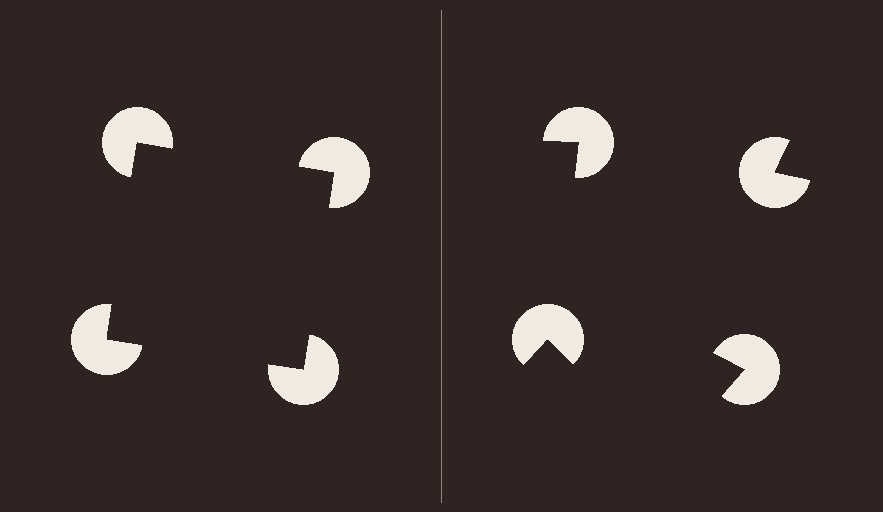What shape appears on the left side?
An illusory square.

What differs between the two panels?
The pac-man discs are positioned identically on both sides; only the wedge orientations differ. On the left they align to a square; on the right they are misaligned.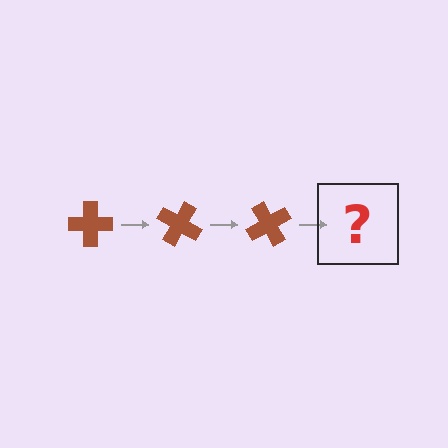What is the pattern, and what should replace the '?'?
The pattern is that the cross rotates 30 degrees each step. The '?' should be a brown cross rotated 90 degrees.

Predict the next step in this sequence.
The next step is a brown cross rotated 90 degrees.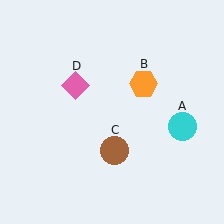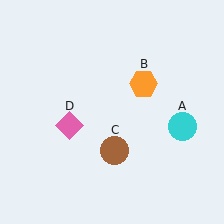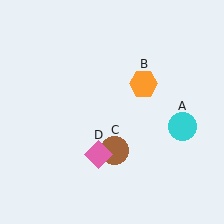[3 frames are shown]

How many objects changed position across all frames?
1 object changed position: pink diamond (object D).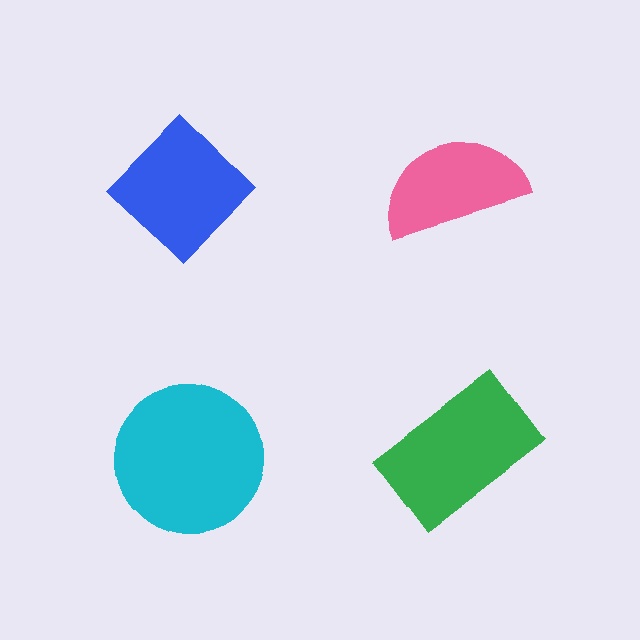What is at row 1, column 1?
A blue diamond.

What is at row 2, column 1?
A cyan circle.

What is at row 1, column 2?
A pink semicircle.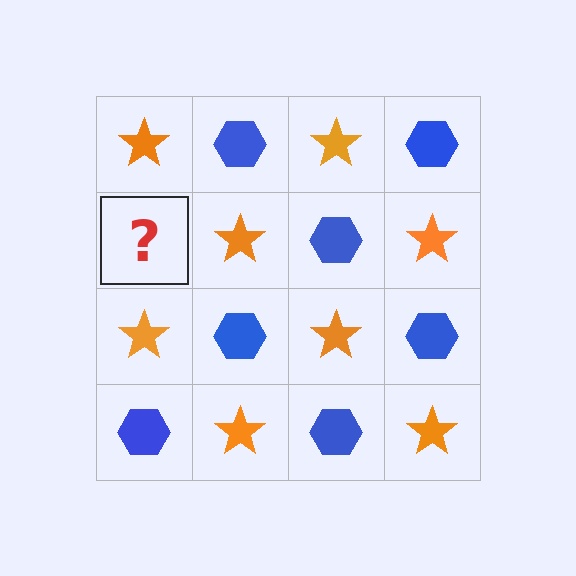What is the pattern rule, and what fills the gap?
The rule is that it alternates orange star and blue hexagon in a checkerboard pattern. The gap should be filled with a blue hexagon.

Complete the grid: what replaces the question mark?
The question mark should be replaced with a blue hexagon.